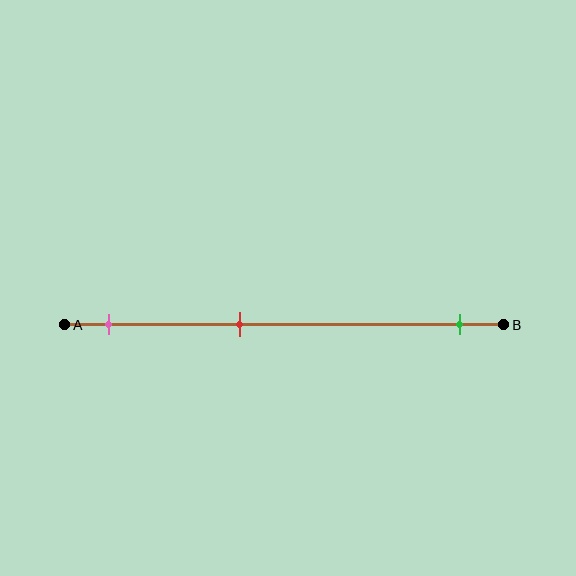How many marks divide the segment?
There are 3 marks dividing the segment.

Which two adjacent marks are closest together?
The pink and red marks are the closest adjacent pair.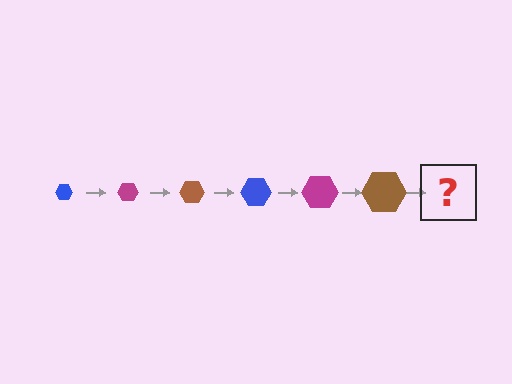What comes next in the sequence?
The next element should be a blue hexagon, larger than the previous one.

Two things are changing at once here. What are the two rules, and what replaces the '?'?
The two rules are that the hexagon grows larger each step and the color cycles through blue, magenta, and brown. The '?' should be a blue hexagon, larger than the previous one.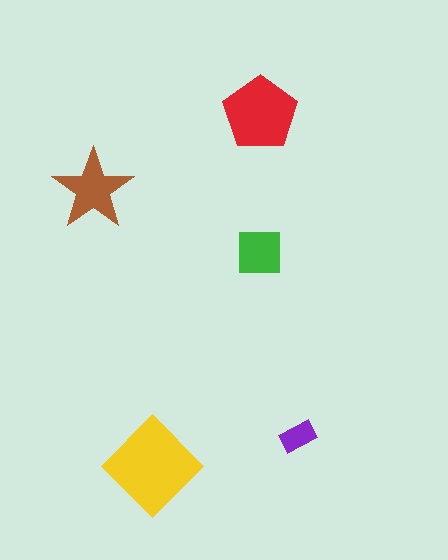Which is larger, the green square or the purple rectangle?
The green square.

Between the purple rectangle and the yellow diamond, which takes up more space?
The yellow diamond.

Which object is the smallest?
The purple rectangle.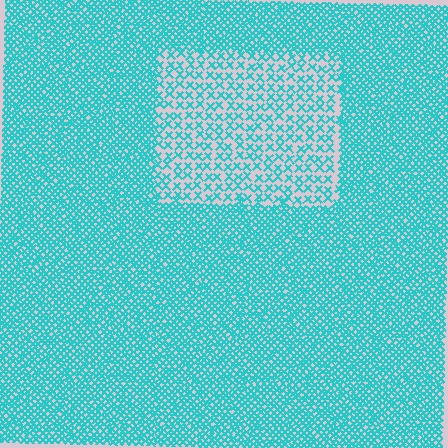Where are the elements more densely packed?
The elements are more densely packed outside the rectangle boundary.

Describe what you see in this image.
The image contains small cyan elements arranged at two different densities. A rectangle-shaped region is visible where the elements are less densely packed than the surrounding area.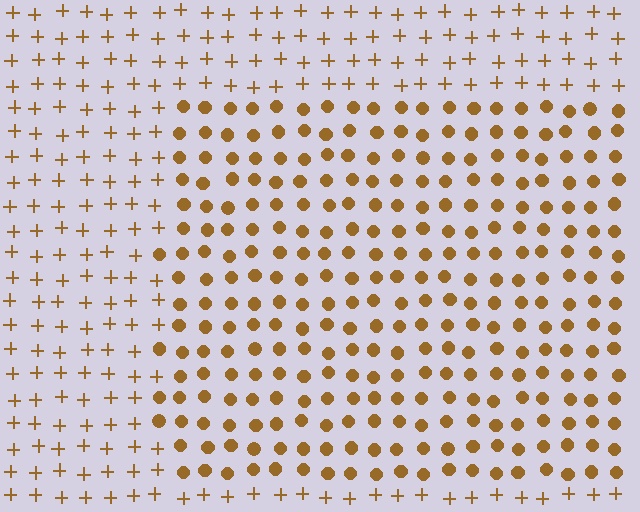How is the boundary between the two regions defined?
The boundary is defined by a change in element shape: circles inside vs. plus signs outside. All elements share the same color and spacing.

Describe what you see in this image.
The image is filled with small brown elements arranged in a uniform grid. A rectangle-shaped region contains circles, while the surrounding area contains plus signs. The boundary is defined purely by the change in element shape.